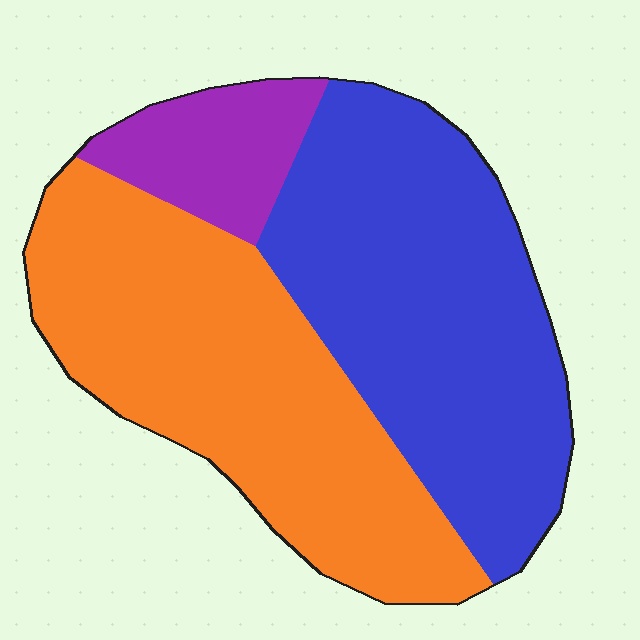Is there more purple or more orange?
Orange.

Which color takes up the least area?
Purple, at roughly 10%.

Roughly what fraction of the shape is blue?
Blue covers 44% of the shape.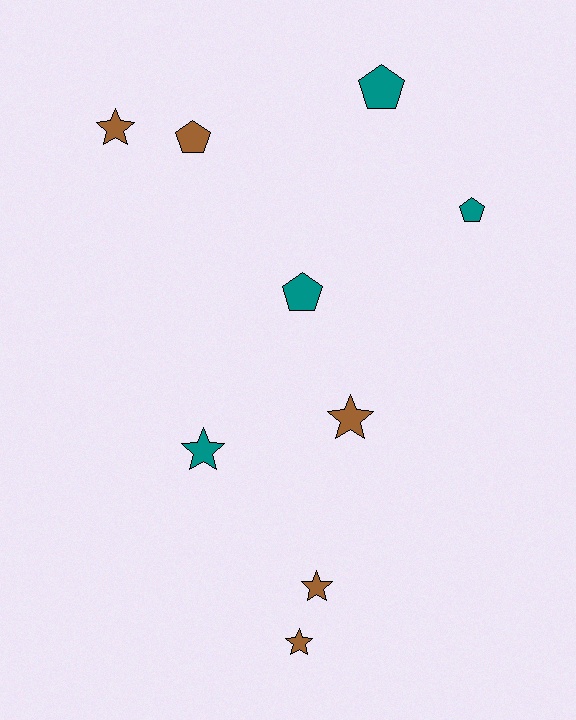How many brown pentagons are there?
There is 1 brown pentagon.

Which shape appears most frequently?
Star, with 5 objects.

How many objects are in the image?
There are 9 objects.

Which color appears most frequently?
Brown, with 5 objects.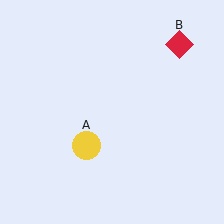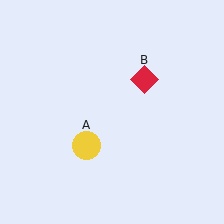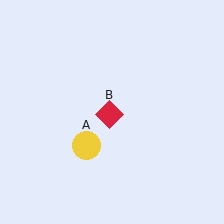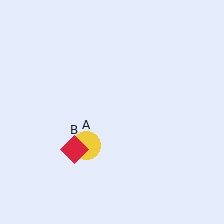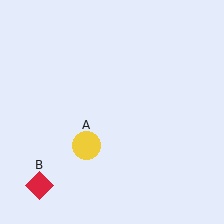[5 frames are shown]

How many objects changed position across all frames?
1 object changed position: red diamond (object B).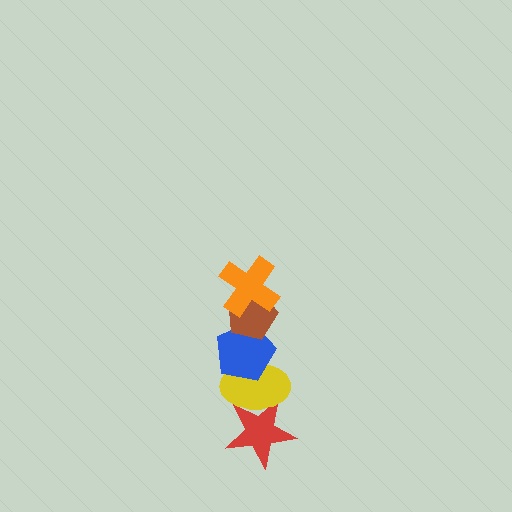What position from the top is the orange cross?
The orange cross is 1st from the top.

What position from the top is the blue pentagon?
The blue pentagon is 3rd from the top.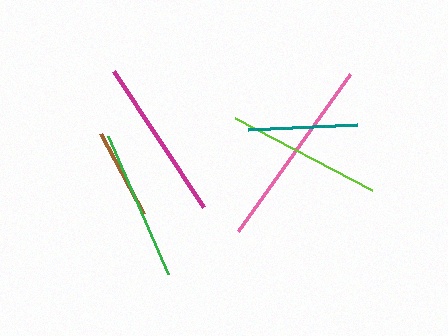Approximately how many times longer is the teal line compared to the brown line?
The teal line is approximately 1.2 times the length of the brown line.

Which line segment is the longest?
The pink line is the longest at approximately 193 pixels.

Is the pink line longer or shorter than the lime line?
The pink line is longer than the lime line.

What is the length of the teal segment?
The teal segment is approximately 109 pixels long.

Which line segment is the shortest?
The brown line is the shortest at approximately 91 pixels.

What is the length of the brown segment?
The brown segment is approximately 91 pixels long.